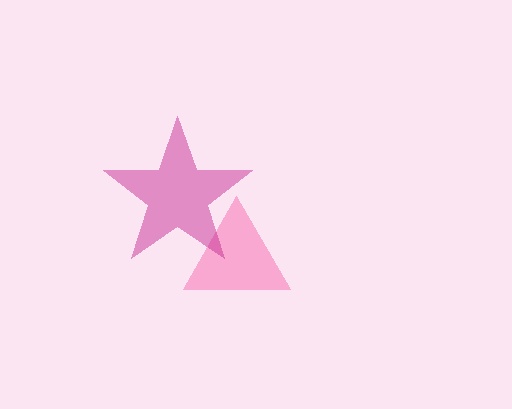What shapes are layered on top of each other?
The layered shapes are: a pink triangle, a magenta star.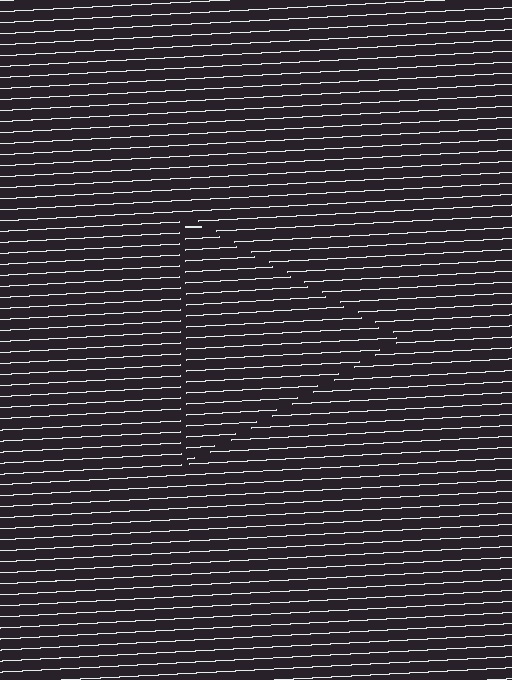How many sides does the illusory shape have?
3 sides — the line-ends trace a triangle.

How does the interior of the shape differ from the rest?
The interior of the shape contains the same grating, shifted by half a period — the contour is defined by the phase discontinuity where line-ends from the inner and outer gratings abut.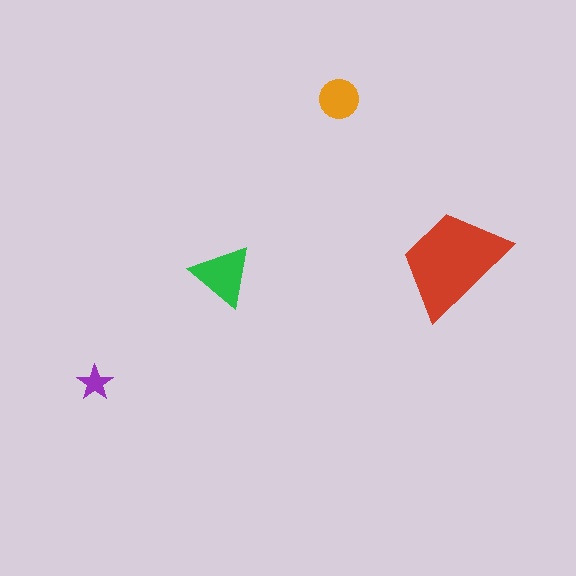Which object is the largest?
The red trapezoid.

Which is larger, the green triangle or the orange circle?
The green triangle.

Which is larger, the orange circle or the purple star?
The orange circle.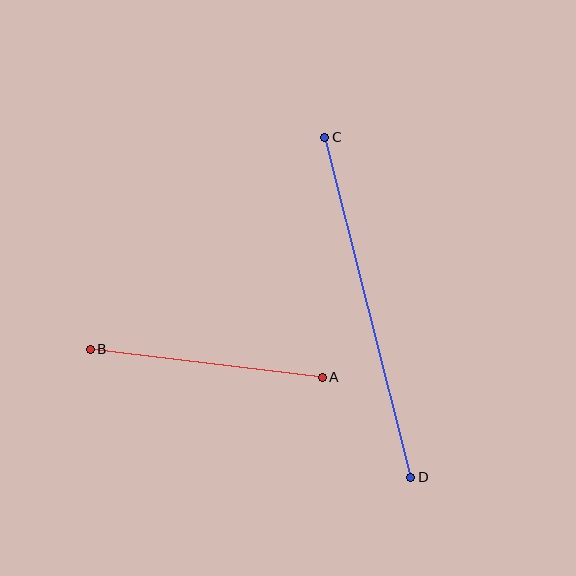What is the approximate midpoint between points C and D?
The midpoint is at approximately (368, 307) pixels.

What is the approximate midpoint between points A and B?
The midpoint is at approximately (206, 363) pixels.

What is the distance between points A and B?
The distance is approximately 234 pixels.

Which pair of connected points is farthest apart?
Points C and D are farthest apart.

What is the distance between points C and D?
The distance is approximately 351 pixels.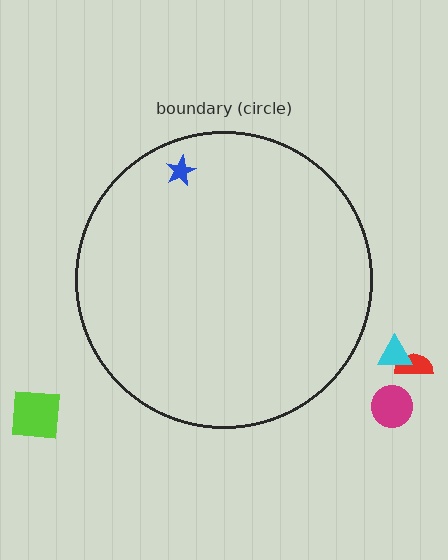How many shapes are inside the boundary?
1 inside, 4 outside.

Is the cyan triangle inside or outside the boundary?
Outside.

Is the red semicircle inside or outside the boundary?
Outside.